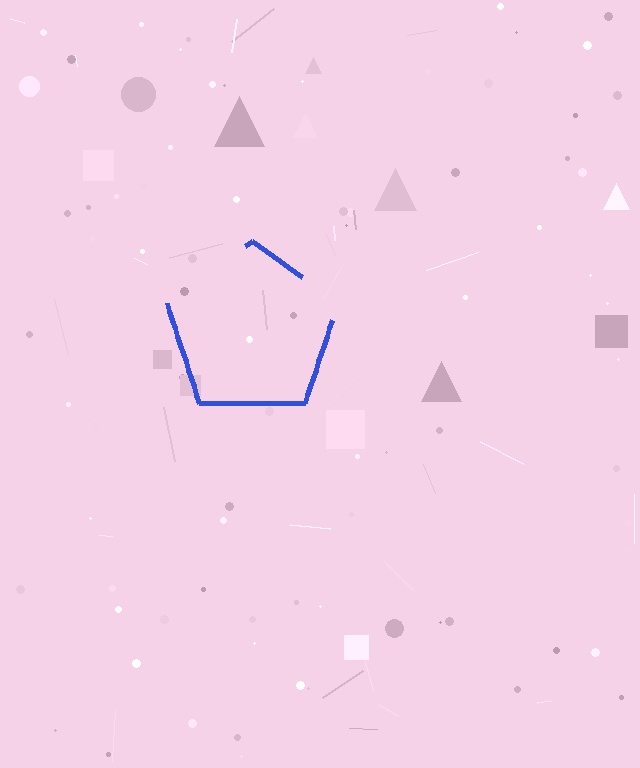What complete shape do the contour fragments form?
The contour fragments form a pentagon.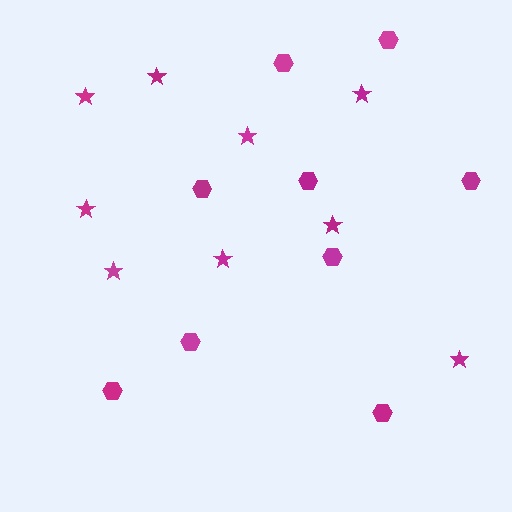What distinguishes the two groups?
There are 2 groups: one group of stars (9) and one group of hexagons (9).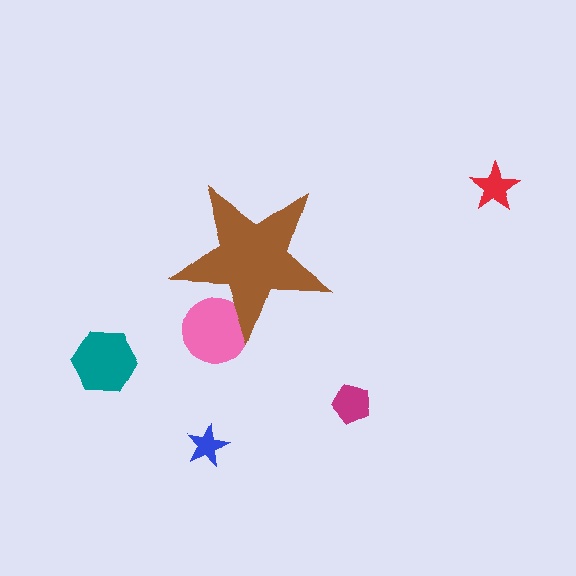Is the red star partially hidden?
No, the red star is fully visible.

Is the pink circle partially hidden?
Yes, the pink circle is partially hidden behind the brown star.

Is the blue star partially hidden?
No, the blue star is fully visible.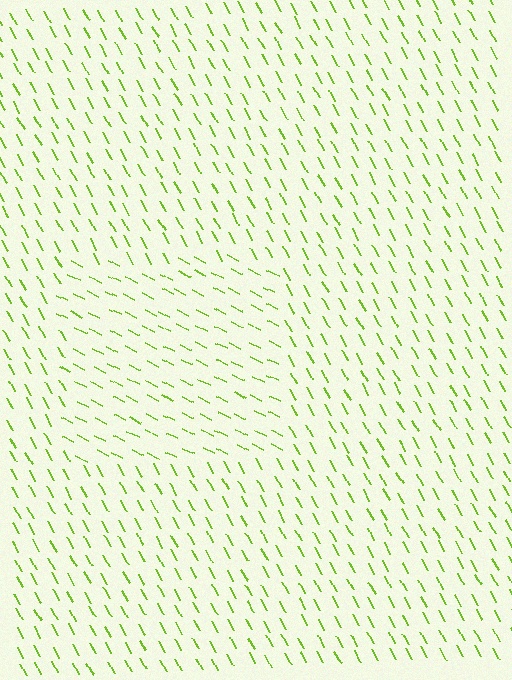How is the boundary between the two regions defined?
The boundary is defined purely by a change in line orientation (approximately 35 degrees difference). All lines are the same color and thickness.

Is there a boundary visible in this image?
Yes, there is a texture boundary formed by a change in line orientation.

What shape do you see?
I see a rectangle.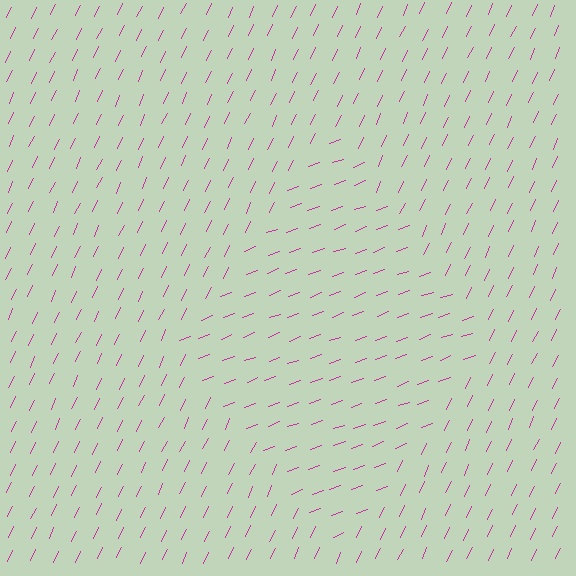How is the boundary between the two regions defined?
The boundary is defined purely by a change in line orientation (approximately 45 degrees difference). All lines are the same color and thickness.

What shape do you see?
I see a diamond.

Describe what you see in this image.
The image is filled with small magenta line segments. A diamond region in the image has lines oriented differently from the surrounding lines, creating a visible texture boundary.